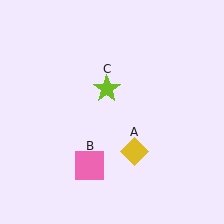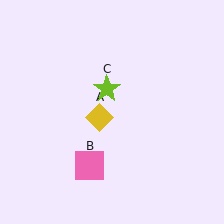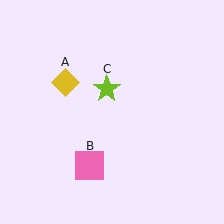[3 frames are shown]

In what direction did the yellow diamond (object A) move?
The yellow diamond (object A) moved up and to the left.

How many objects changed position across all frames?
1 object changed position: yellow diamond (object A).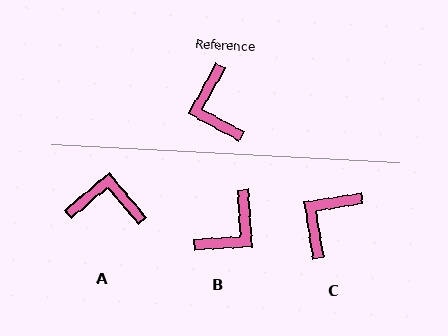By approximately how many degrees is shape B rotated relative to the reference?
Approximately 122 degrees counter-clockwise.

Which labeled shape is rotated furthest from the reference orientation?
B, about 122 degrees away.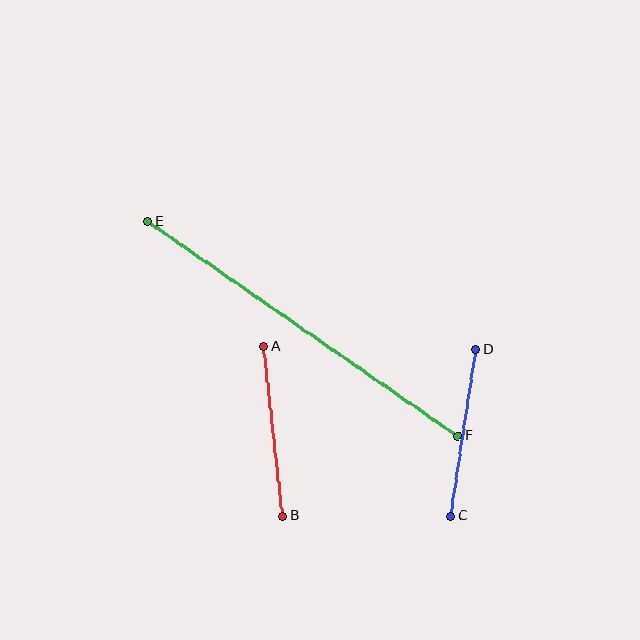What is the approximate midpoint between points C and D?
The midpoint is at approximately (463, 433) pixels.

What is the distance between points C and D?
The distance is approximately 168 pixels.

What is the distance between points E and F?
The distance is approximately 377 pixels.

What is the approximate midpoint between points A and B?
The midpoint is at approximately (273, 431) pixels.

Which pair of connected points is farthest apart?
Points E and F are farthest apart.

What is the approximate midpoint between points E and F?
The midpoint is at approximately (303, 329) pixels.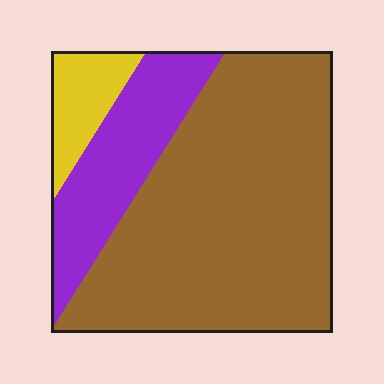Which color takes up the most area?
Brown, at roughly 70%.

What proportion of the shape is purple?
Purple takes up about one fifth (1/5) of the shape.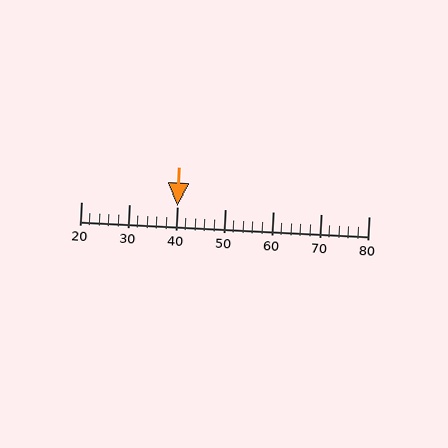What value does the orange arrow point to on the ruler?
The orange arrow points to approximately 40.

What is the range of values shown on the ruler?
The ruler shows values from 20 to 80.